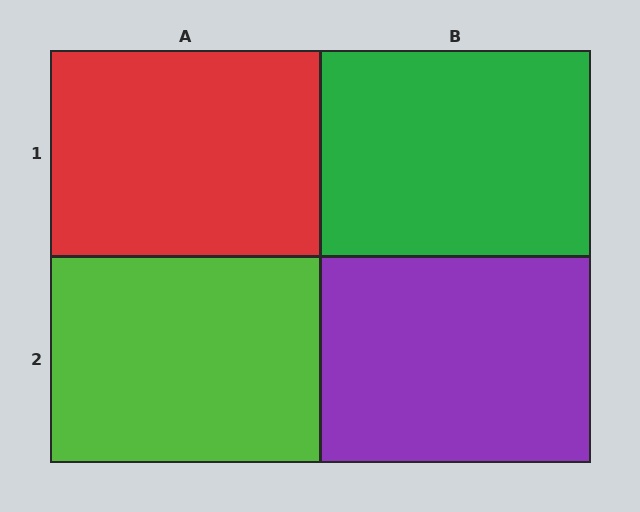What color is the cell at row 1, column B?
Green.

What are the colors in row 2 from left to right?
Lime, purple.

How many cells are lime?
1 cell is lime.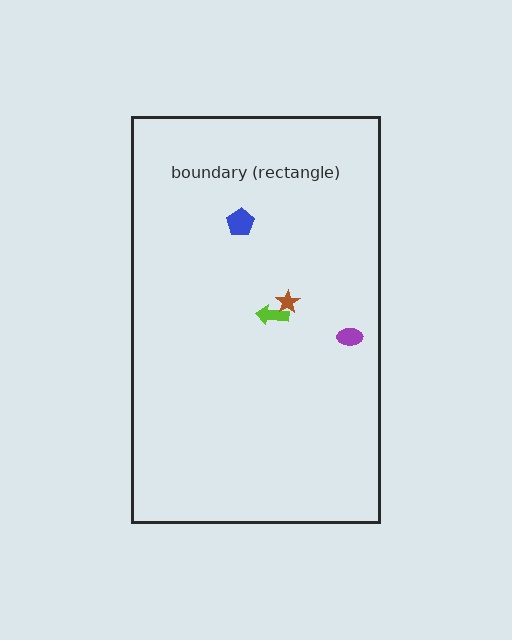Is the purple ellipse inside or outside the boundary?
Inside.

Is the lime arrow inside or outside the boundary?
Inside.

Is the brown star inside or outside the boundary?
Inside.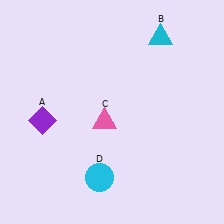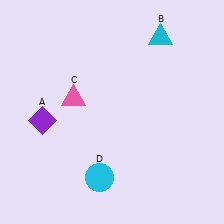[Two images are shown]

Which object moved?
The pink triangle (C) moved left.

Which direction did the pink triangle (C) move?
The pink triangle (C) moved left.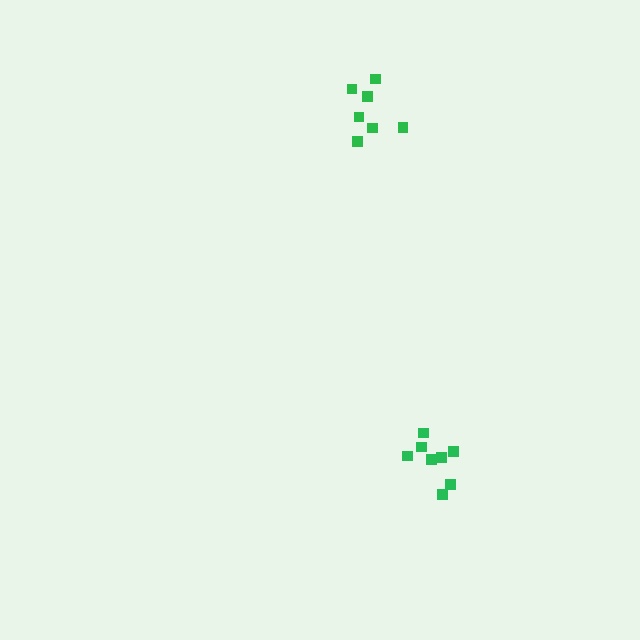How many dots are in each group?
Group 1: 8 dots, Group 2: 7 dots (15 total).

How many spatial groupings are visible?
There are 2 spatial groupings.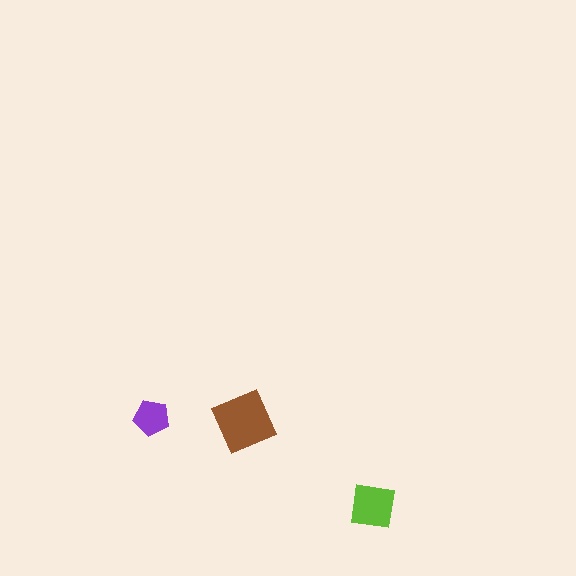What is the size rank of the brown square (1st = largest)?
1st.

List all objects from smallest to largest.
The purple pentagon, the lime square, the brown square.